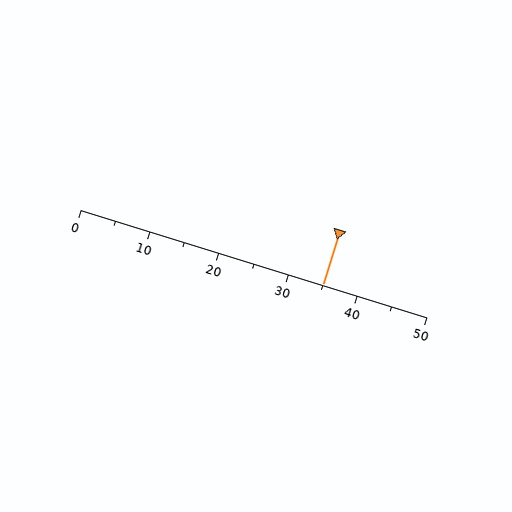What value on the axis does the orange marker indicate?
The marker indicates approximately 35.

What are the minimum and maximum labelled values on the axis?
The axis runs from 0 to 50.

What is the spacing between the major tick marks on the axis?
The major ticks are spaced 10 apart.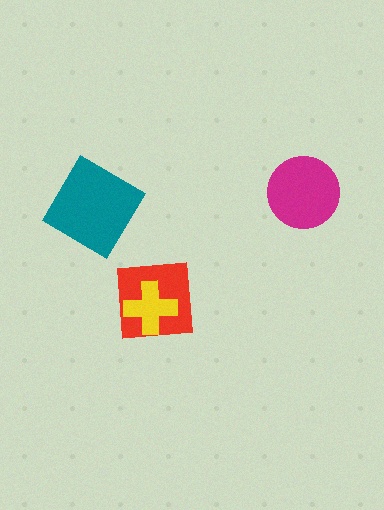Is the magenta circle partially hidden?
No, no other shape covers it.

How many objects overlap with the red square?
1 object overlaps with the red square.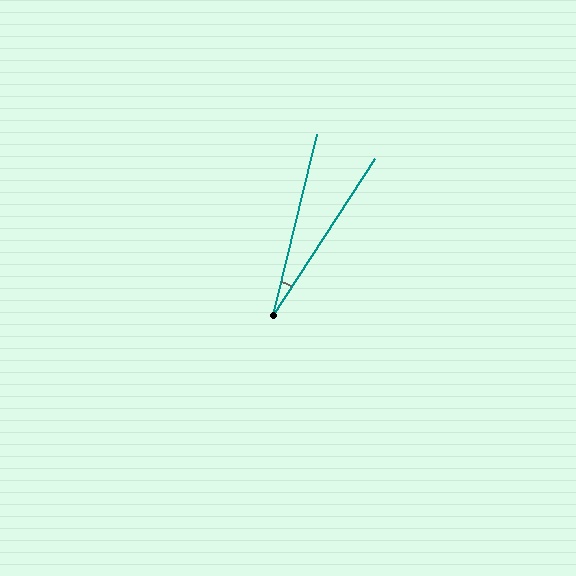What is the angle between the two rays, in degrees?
Approximately 19 degrees.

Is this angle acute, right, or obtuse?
It is acute.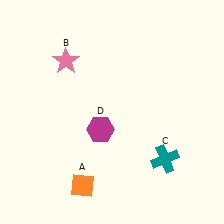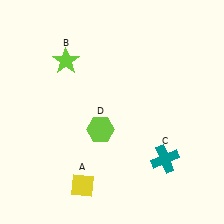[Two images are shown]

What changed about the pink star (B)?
In Image 1, B is pink. In Image 2, it changed to lime.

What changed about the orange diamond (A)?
In Image 1, A is orange. In Image 2, it changed to yellow.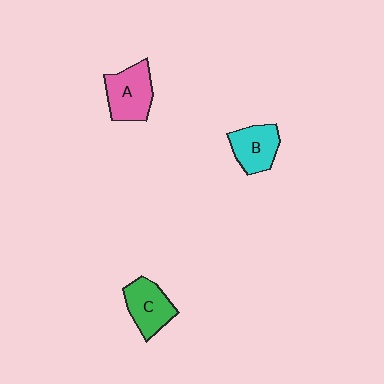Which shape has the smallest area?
Shape B (cyan).